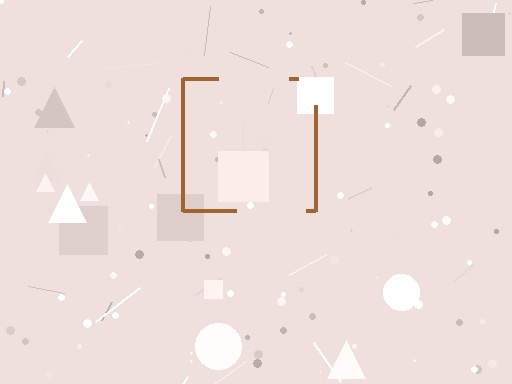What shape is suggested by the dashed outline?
The dashed outline suggests a square.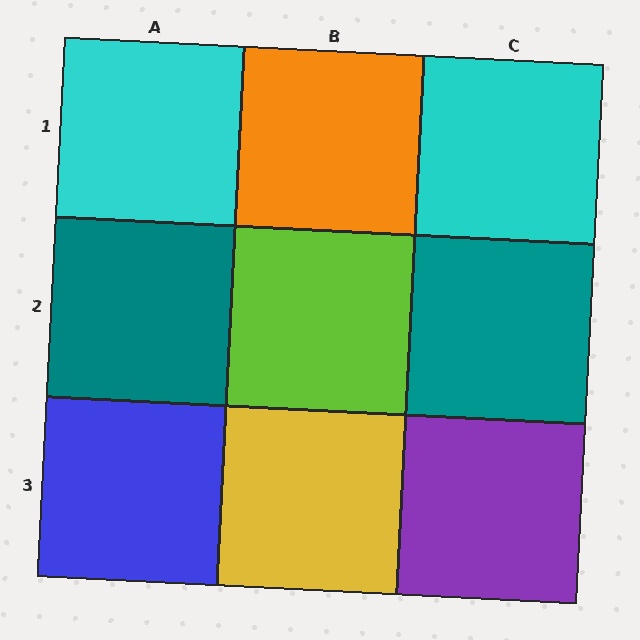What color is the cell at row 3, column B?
Yellow.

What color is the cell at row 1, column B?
Orange.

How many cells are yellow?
1 cell is yellow.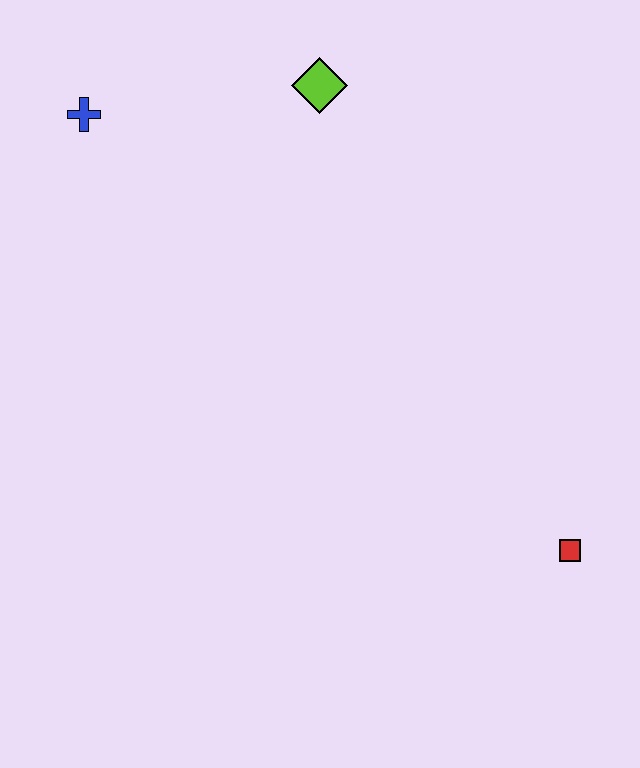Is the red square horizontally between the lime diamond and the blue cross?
No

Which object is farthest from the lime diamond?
The red square is farthest from the lime diamond.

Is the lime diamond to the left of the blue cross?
No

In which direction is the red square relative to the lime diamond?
The red square is below the lime diamond.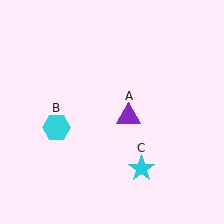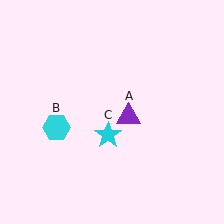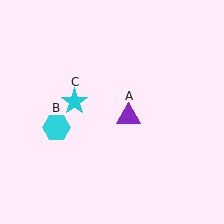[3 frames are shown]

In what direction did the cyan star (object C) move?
The cyan star (object C) moved up and to the left.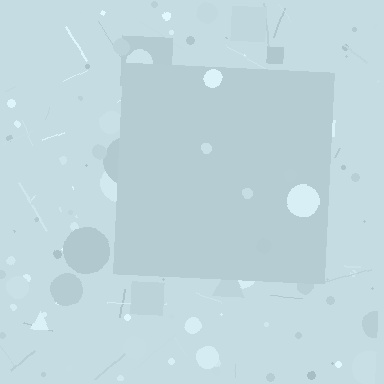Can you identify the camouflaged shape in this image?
The camouflaged shape is a square.